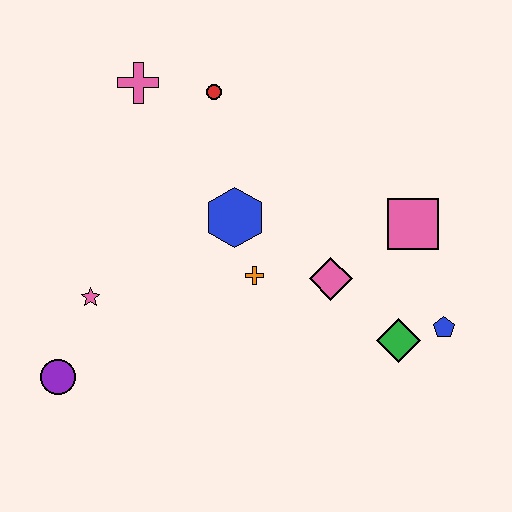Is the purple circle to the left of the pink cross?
Yes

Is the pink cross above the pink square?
Yes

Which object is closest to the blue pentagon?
The green diamond is closest to the blue pentagon.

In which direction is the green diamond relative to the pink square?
The green diamond is below the pink square.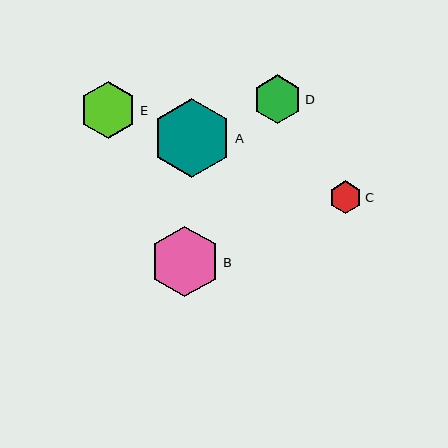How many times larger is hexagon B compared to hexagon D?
Hexagon B is approximately 1.4 times the size of hexagon D.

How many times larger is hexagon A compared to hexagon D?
Hexagon A is approximately 1.6 times the size of hexagon D.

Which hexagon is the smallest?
Hexagon C is the smallest with a size of approximately 32 pixels.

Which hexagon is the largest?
Hexagon A is the largest with a size of approximately 80 pixels.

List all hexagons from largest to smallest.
From largest to smallest: A, B, E, D, C.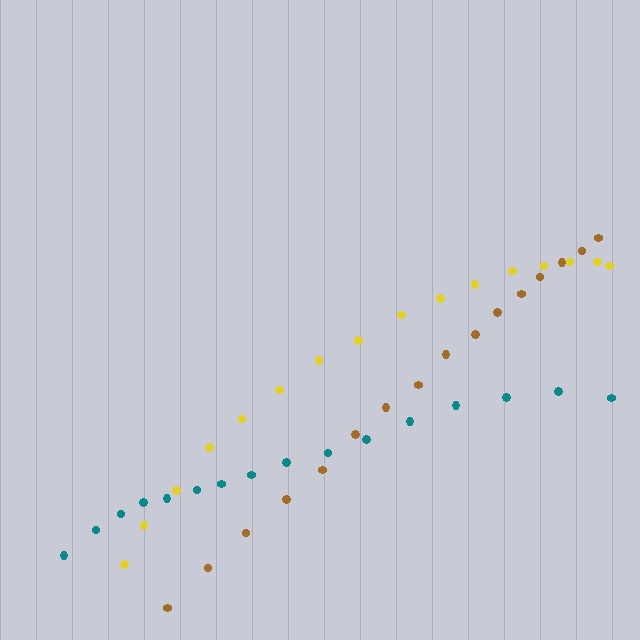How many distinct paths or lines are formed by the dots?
There are 3 distinct paths.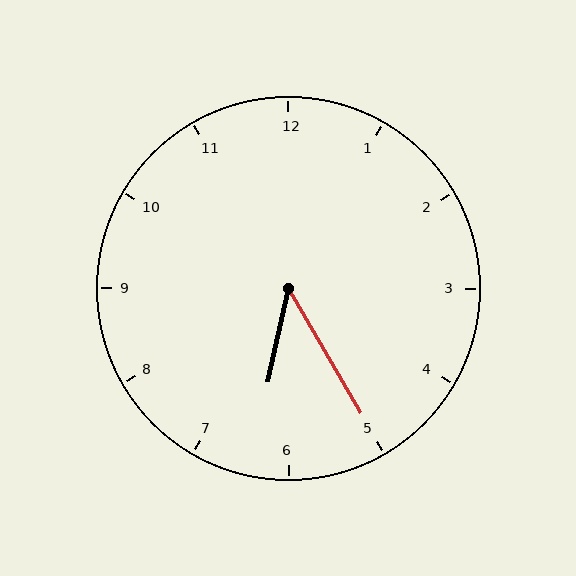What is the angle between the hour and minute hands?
Approximately 42 degrees.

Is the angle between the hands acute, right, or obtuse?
It is acute.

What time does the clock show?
6:25.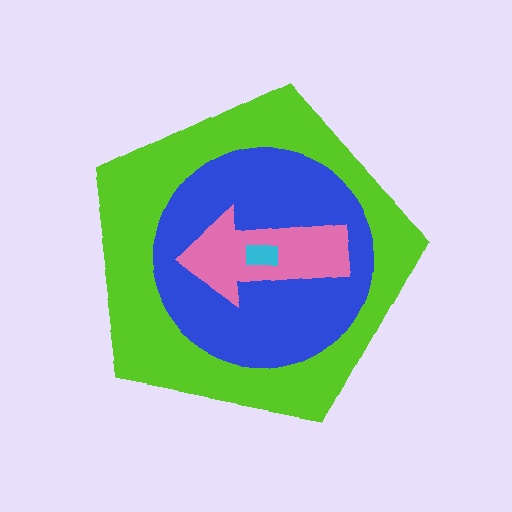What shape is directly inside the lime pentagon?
The blue circle.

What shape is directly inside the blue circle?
The pink arrow.